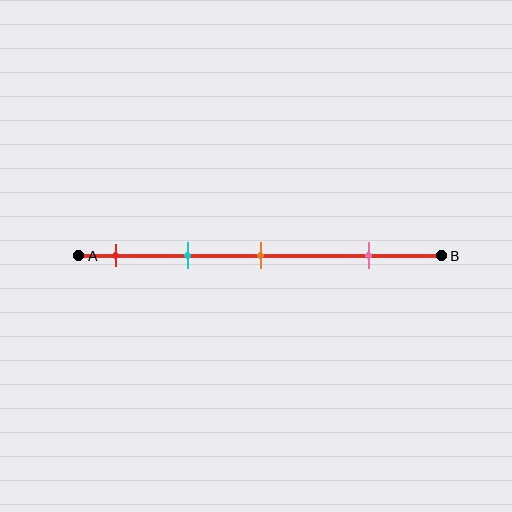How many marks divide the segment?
There are 4 marks dividing the segment.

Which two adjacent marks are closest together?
The red and cyan marks are the closest adjacent pair.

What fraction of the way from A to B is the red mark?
The red mark is approximately 10% (0.1) of the way from A to B.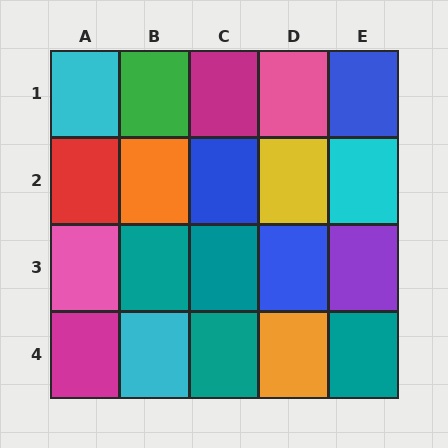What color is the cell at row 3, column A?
Pink.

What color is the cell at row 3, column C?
Teal.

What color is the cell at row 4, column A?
Magenta.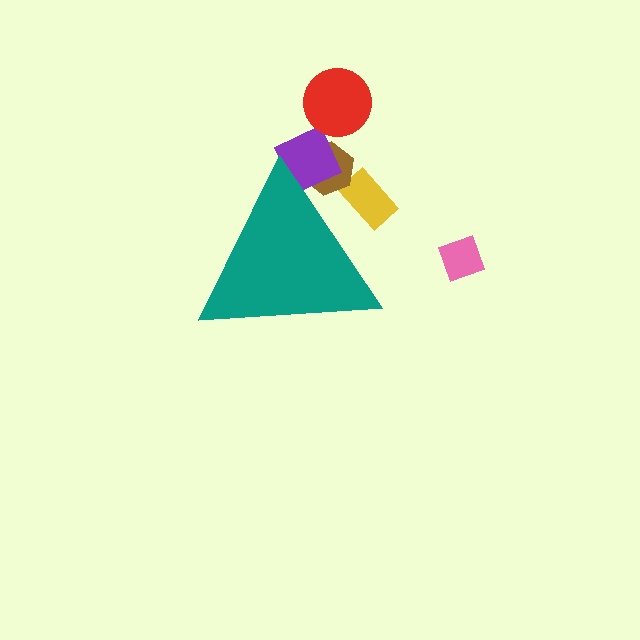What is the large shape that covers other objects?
A teal triangle.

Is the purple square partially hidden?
Yes, the purple square is partially hidden behind the teal triangle.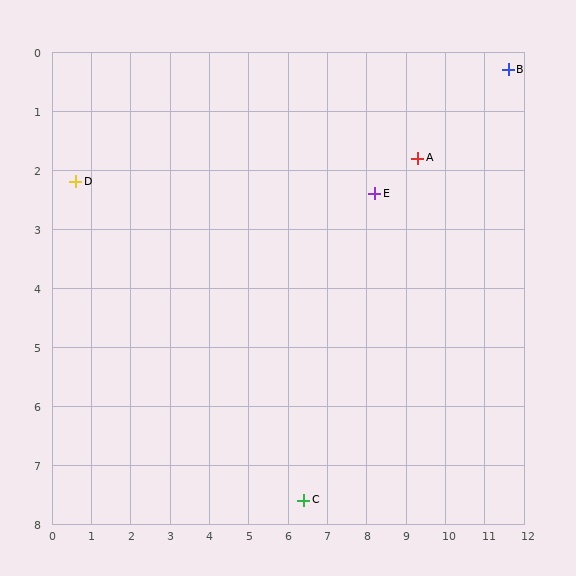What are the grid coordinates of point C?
Point C is at approximately (6.4, 7.6).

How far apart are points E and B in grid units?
Points E and B are about 4.0 grid units apart.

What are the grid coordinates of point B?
Point B is at approximately (11.6, 0.3).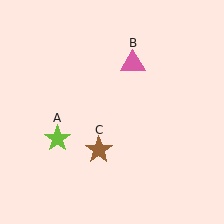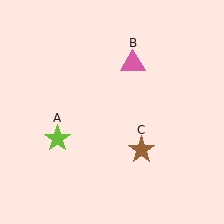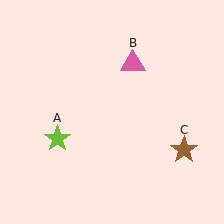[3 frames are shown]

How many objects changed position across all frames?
1 object changed position: brown star (object C).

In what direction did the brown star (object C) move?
The brown star (object C) moved right.